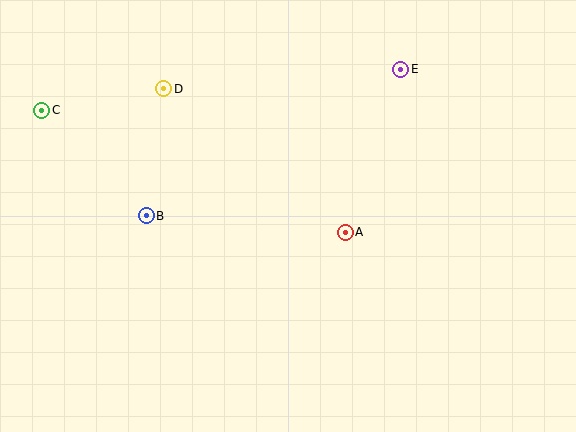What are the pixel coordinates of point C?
Point C is at (42, 110).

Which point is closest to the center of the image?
Point A at (345, 232) is closest to the center.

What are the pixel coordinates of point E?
Point E is at (401, 69).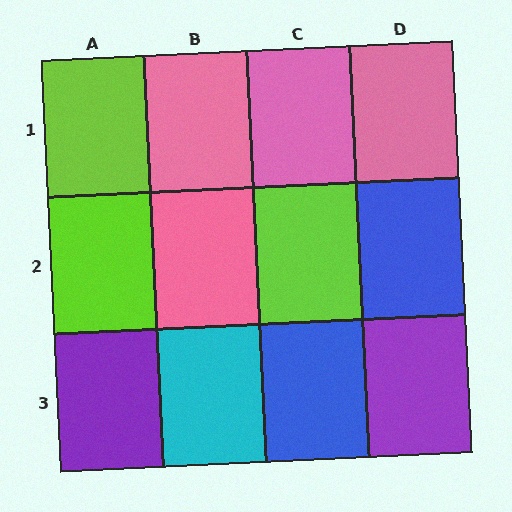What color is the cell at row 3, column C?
Blue.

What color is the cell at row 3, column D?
Purple.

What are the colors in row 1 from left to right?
Lime, pink, pink, pink.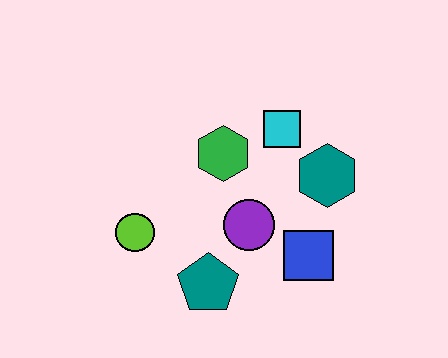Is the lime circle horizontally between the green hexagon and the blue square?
No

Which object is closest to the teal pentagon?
The purple circle is closest to the teal pentagon.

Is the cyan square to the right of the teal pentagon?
Yes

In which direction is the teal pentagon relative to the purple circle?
The teal pentagon is below the purple circle.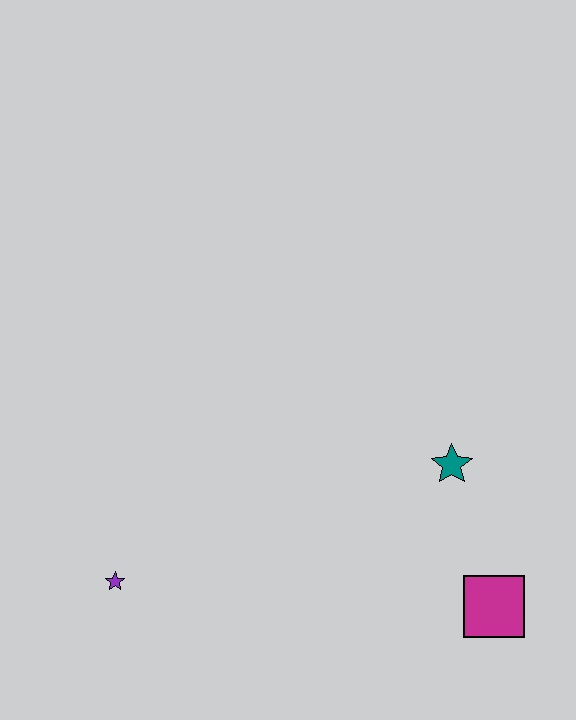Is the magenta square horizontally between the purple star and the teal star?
No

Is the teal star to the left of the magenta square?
Yes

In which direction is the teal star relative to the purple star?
The teal star is to the right of the purple star.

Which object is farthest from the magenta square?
The purple star is farthest from the magenta square.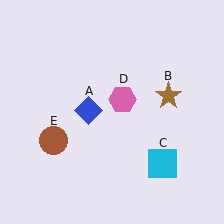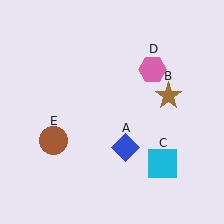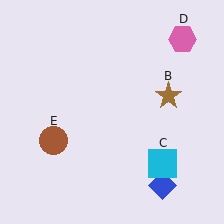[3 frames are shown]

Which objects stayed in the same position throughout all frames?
Brown star (object B) and cyan square (object C) and brown circle (object E) remained stationary.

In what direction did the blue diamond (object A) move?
The blue diamond (object A) moved down and to the right.